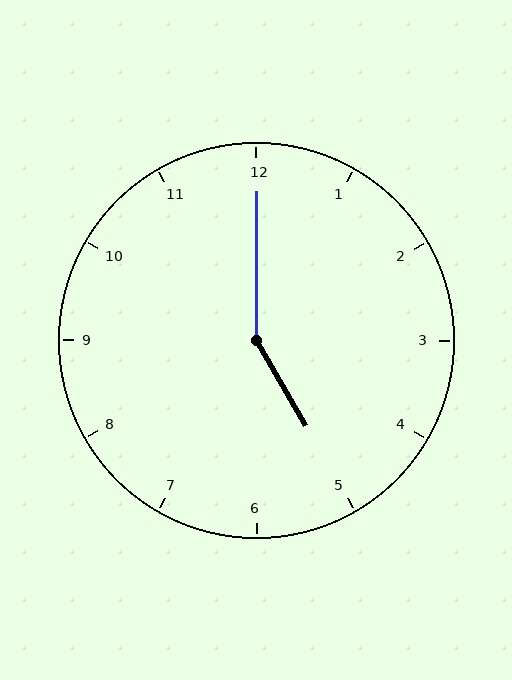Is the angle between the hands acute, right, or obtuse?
It is obtuse.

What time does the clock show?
5:00.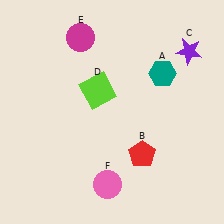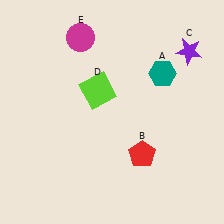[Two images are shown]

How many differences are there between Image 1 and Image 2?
There is 1 difference between the two images.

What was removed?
The pink circle (F) was removed in Image 2.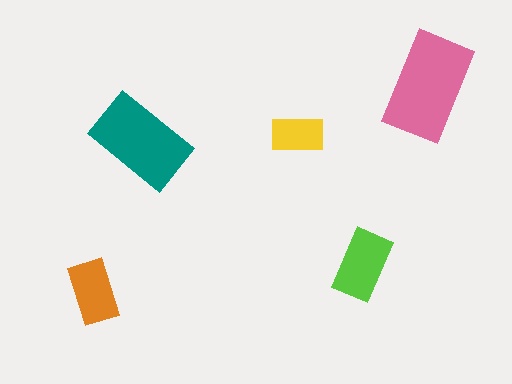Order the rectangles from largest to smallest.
the pink one, the teal one, the lime one, the orange one, the yellow one.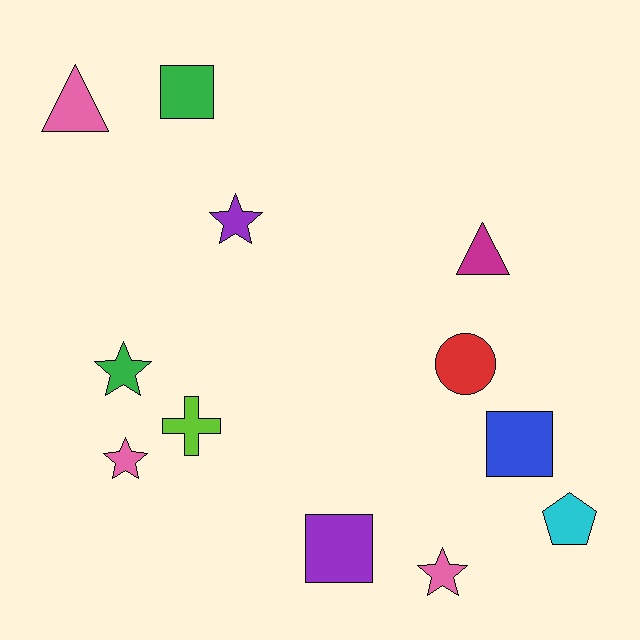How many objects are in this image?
There are 12 objects.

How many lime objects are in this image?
There is 1 lime object.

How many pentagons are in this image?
There is 1 pentagon.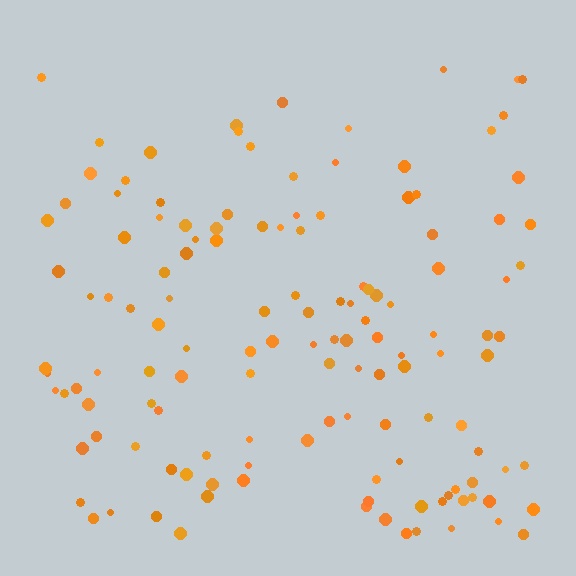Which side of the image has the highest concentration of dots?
The bottom.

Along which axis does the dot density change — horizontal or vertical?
Vertical.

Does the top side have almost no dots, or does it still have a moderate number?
Still a moderate number, just noticeably fewer than the bottom.